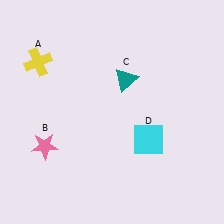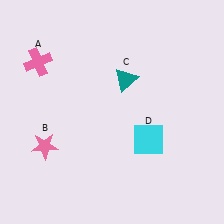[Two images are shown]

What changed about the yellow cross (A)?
In Image 1, A is yellow. In Image 2, it changed to pink.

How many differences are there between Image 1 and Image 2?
There is 1 difference between the two images.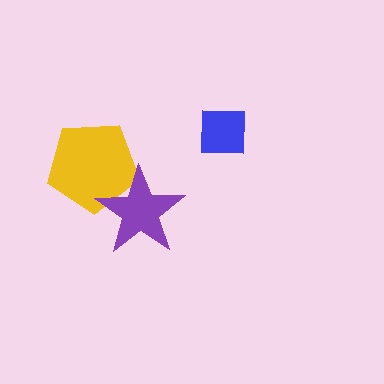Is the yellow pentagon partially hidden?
Yes, it is partially covered by another shape.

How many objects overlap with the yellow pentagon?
1 object overlaps with the yellow pentagon.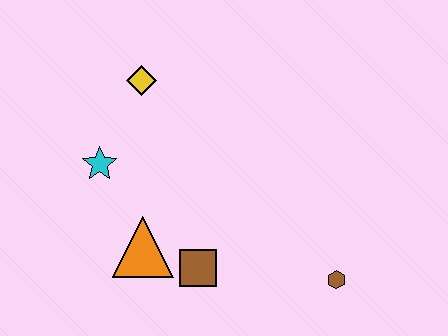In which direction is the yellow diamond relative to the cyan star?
The yellow diamond is above the cyan star.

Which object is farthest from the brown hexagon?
The yellow diamond is farthest from the brown hexagon.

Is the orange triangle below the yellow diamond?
Yes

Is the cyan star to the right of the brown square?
No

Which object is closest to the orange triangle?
The brown square is closest to the orange triangle.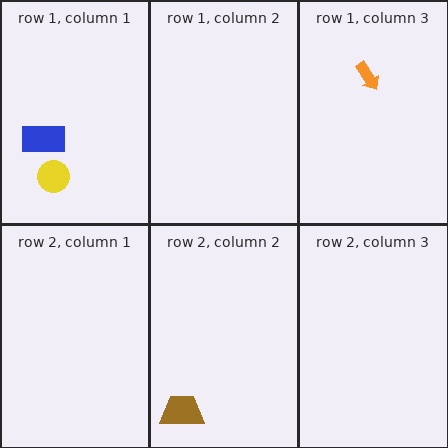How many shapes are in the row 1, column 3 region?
1.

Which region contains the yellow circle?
The row 1, column 1 region.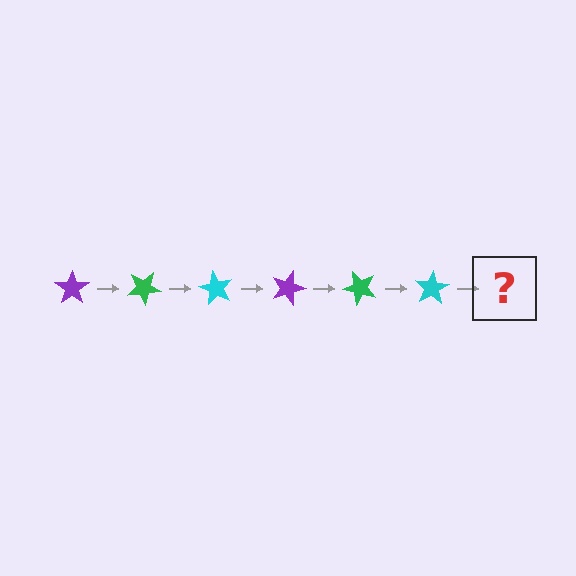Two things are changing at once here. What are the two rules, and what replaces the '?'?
The two rules are that it rotates 30 degrees each step and the color cycles through purple, green, and cyan. The '?' should be a purple star, rotated 180 degrees from the start.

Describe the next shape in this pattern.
It should be a purple star, rotated 180 degrees from the start.